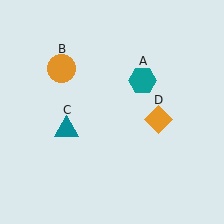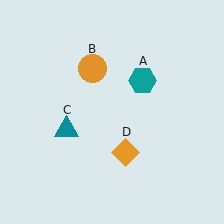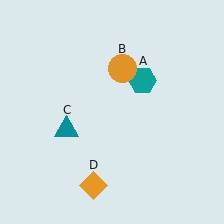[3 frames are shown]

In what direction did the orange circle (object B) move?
The orange circle (object B) moved right.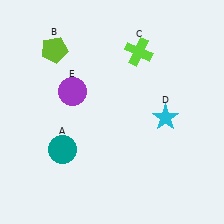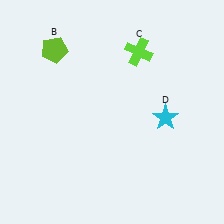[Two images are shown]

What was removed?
The teal circle (A), the purple circle (E) were removed in Image 2.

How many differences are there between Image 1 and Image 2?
There are 2 differences between the two images.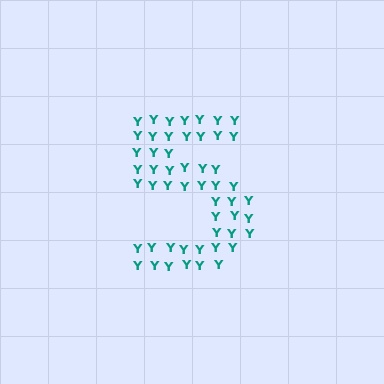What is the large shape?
The large shape is the digit 5.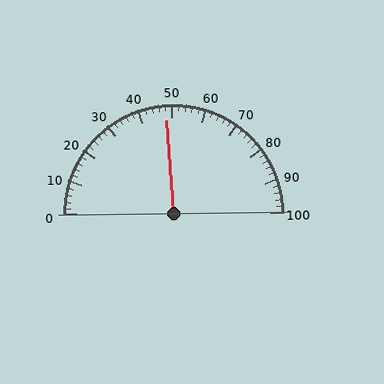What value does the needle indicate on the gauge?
The needle indicates approximately 48.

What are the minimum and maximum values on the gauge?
The gauge ranges from 0 to 100.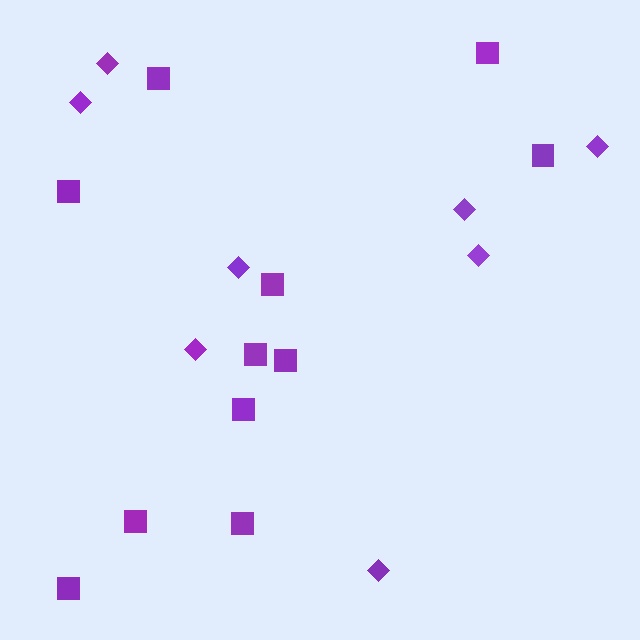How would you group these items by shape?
There are 2 groups: one group of squares (11) and one group of diamonds (8).